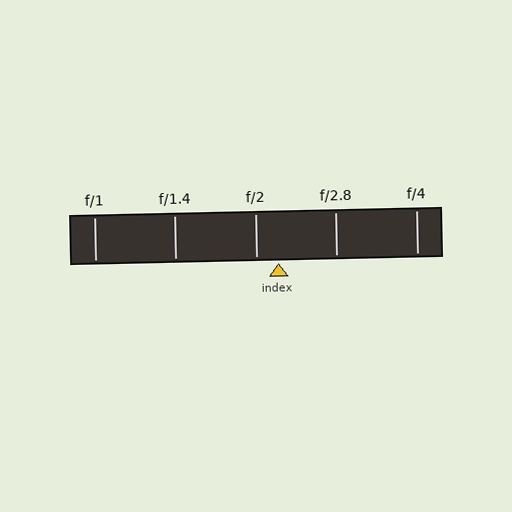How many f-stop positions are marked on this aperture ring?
There are 5 f-stop positions marked.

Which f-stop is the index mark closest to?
The index mark is closest to f/2.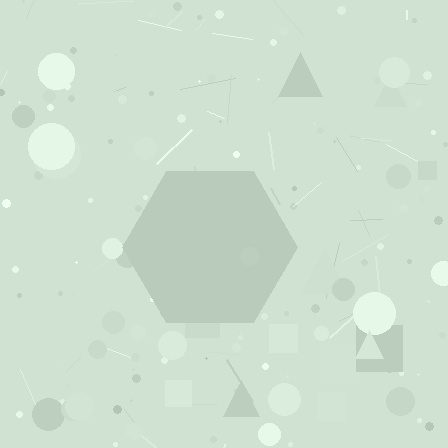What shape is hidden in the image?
A hexagon is hidden in the image.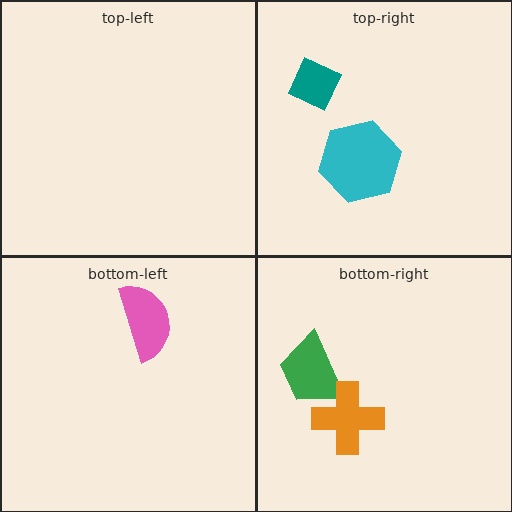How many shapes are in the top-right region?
2.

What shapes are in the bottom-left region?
The pink semicircle.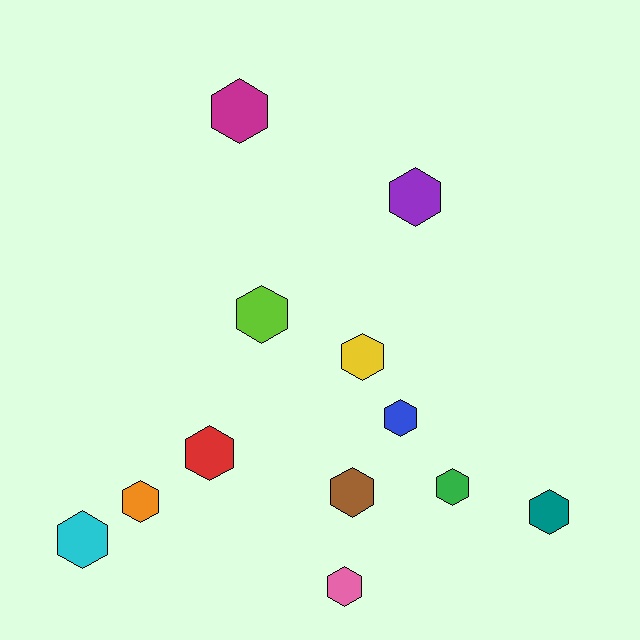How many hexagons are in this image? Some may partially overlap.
There are 12 hexagons.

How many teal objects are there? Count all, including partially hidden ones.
There is 1 teal object.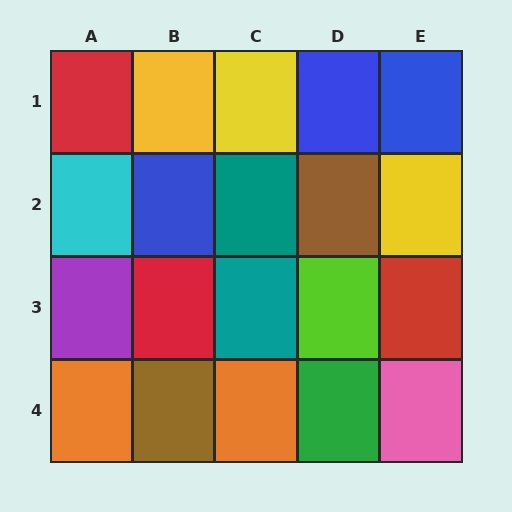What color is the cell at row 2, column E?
Yellow.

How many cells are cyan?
1 cell is cyan.